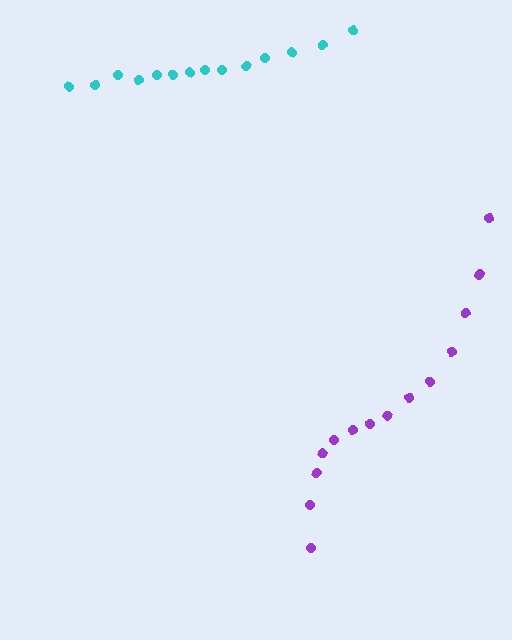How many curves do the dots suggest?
There are 2 distinct paths.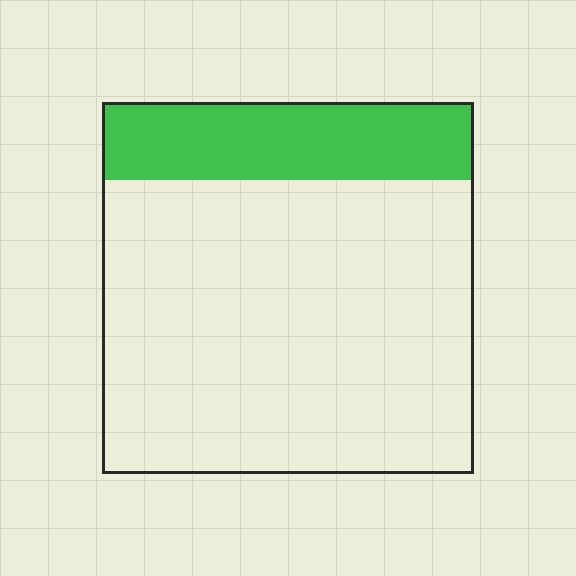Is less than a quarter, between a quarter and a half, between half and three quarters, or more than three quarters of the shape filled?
Less than a quarter.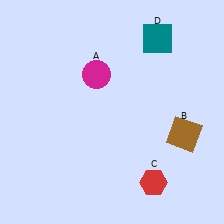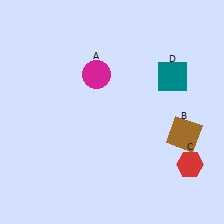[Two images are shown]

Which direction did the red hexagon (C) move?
The red hexagon (C) moved right.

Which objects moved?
The objects that moved are: the red hexagon (C), the teal square (D).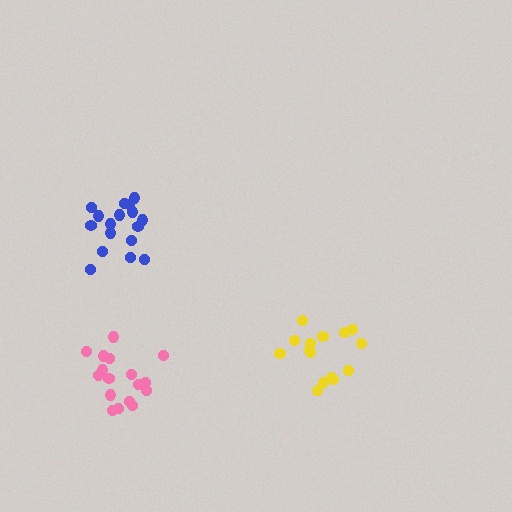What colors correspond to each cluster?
The clusters are colored: yellow, blue, pink.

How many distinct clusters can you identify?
There are 3 distinct clusters.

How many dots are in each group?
Group 1: 15 dots, Group 2: 17 dots, Group 3: 17 dots (49 total).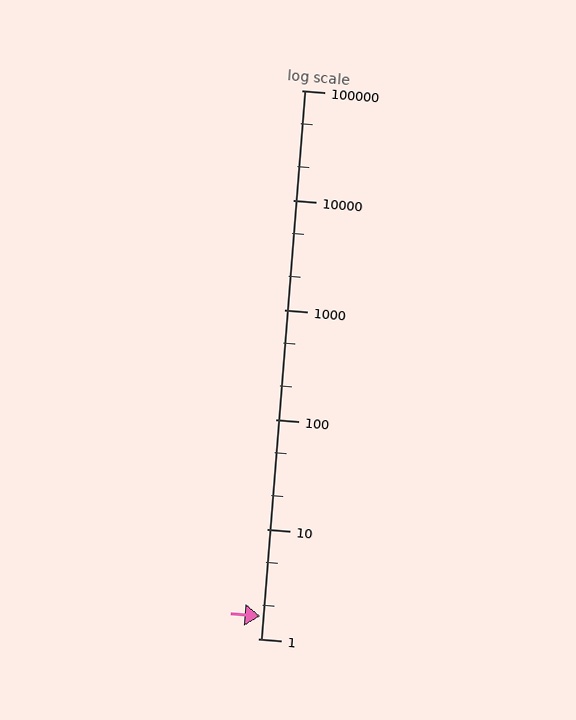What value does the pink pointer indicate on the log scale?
The pointer indicates approximately 1.6.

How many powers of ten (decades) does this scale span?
The scale spans 5 decades, from 1 to 100000.